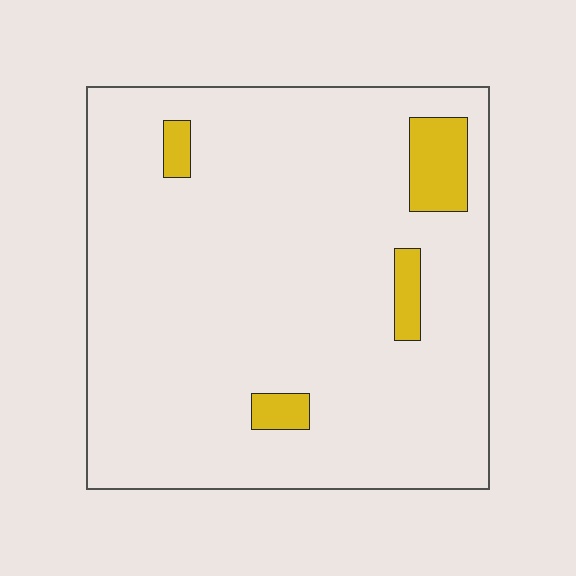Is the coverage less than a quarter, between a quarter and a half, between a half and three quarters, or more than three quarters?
Less than a quarter.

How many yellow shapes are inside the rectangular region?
4.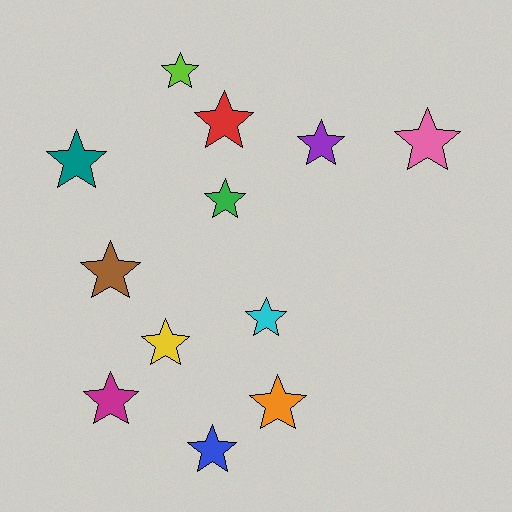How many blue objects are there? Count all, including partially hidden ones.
There is 1 blue object.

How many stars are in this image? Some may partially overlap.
There are 12 stars.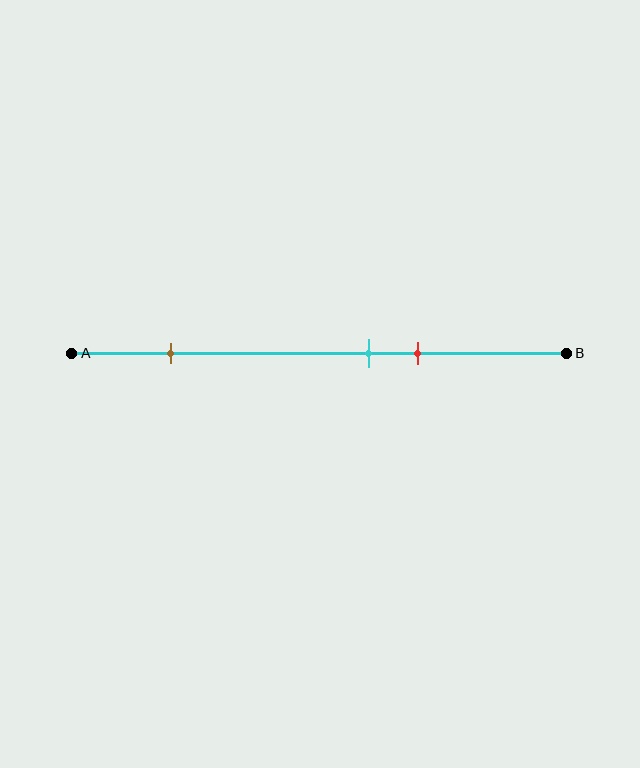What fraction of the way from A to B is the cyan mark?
The cyan mark is approximately 60% (0.6) of the way from A to B.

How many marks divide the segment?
There are 3 marks dividing the segment.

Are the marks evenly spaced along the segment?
No, the marks are not evenly spaced.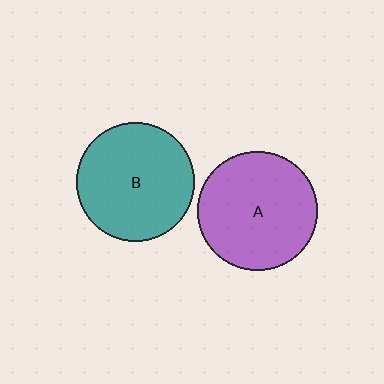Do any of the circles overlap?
No, none of the circles overlap.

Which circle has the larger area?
Circle A (purple).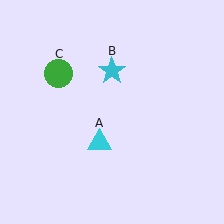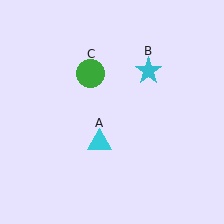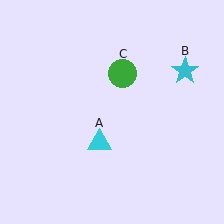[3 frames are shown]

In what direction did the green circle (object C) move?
The green circle (object C) moved right.